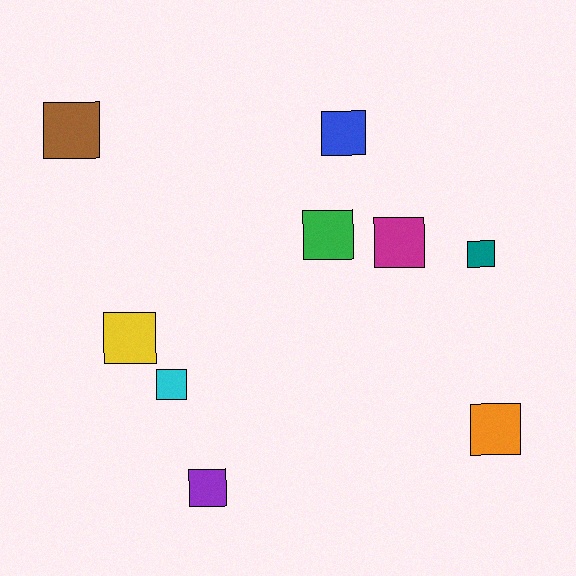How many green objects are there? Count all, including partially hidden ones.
There is 1 green object.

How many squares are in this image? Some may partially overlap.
There are 9 squares.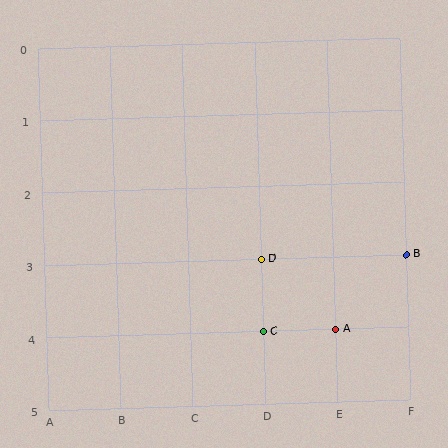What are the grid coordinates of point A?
Point A is at grid coordinates (E, 4).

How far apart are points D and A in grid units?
Points D and A are 1 column and 1 row apart (about 1.4 grid units diagonally).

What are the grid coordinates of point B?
Point B is at grid coordinates (F, 3).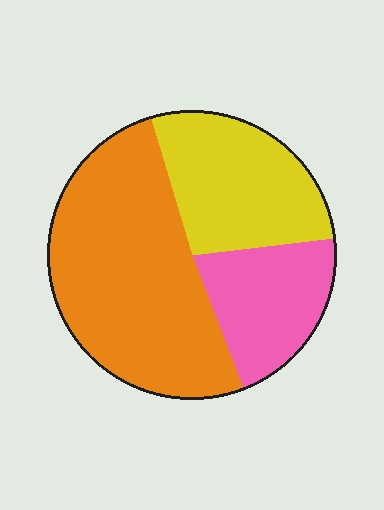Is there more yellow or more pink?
Yellow.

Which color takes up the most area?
Orange, at roughly 50%.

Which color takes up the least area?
Pink, at roughly 20%.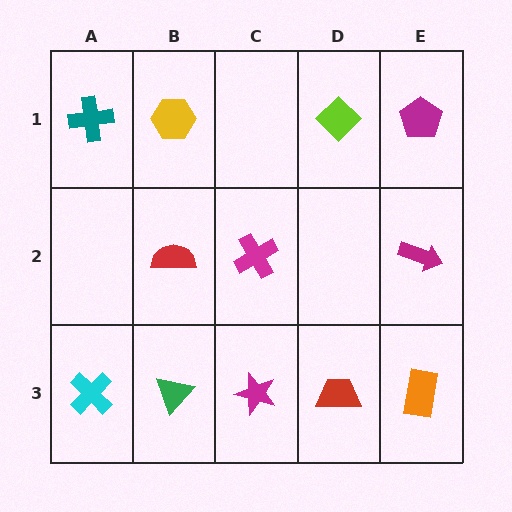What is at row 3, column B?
A green triangle.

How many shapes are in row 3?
5 shapes.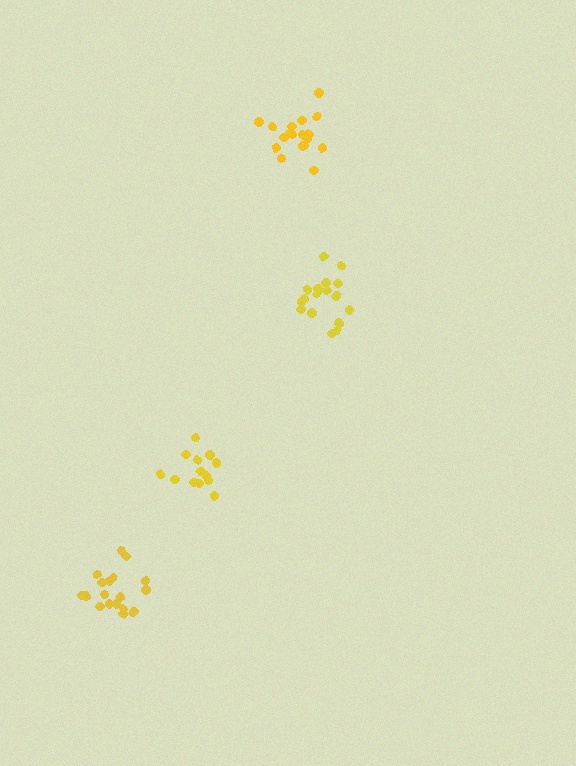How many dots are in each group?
Group 1: 18 dots, Group 2: 14 dots, Group 3: 18 dots, Group 4: 17 dots (67 total).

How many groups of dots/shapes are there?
There are 4 groups.